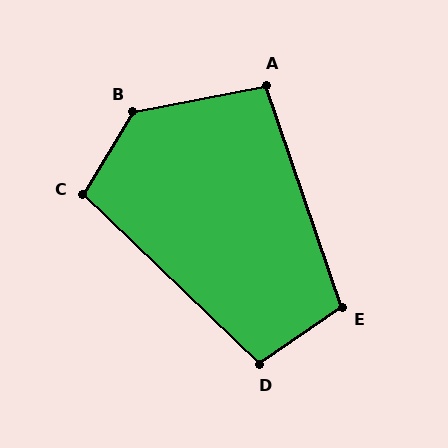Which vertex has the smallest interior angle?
A, at approximately 98 degrees.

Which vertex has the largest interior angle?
B, at approximately 133 degrees.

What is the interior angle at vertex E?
Approximately 105 degrees (obtuse).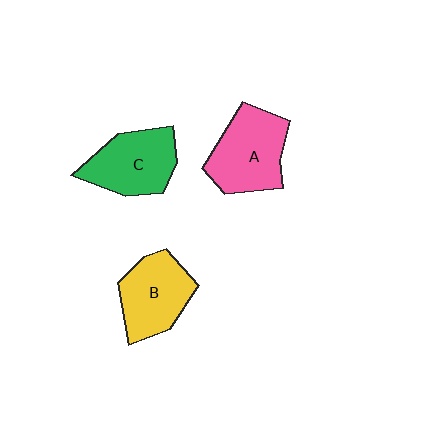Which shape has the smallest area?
Shape B (yellow).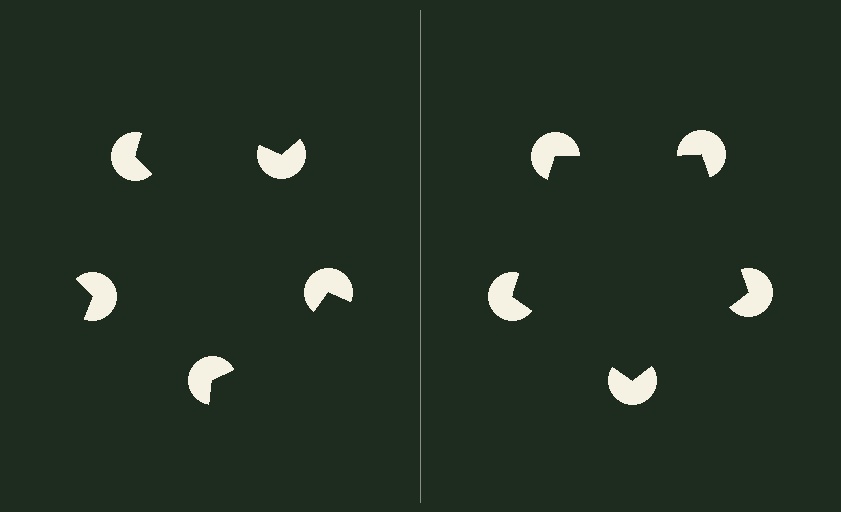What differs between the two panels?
The pac-man discs are positioned identically on both sides; only the wedge orientations differ. On the right they align to a pentagon; on the left they are misaligned.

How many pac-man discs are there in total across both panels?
10 — 5 on each side.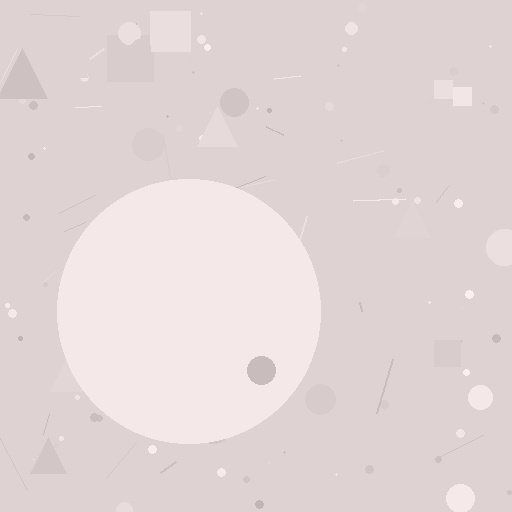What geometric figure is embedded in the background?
A circle is embedded in the background.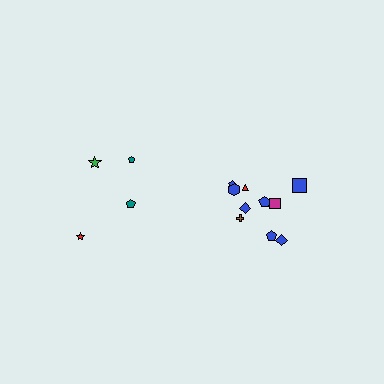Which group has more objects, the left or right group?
The right group.